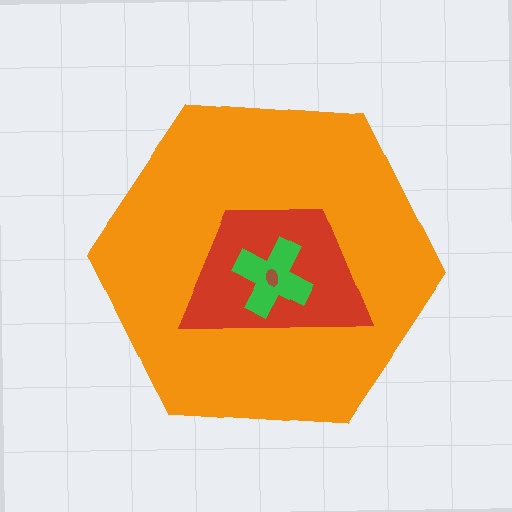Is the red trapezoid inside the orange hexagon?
Yes.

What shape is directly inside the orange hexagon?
The red trapezoid.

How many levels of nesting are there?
4.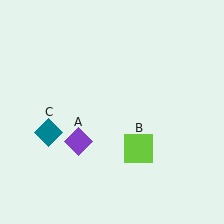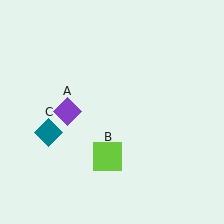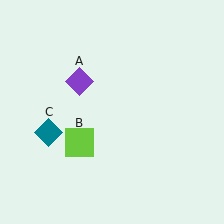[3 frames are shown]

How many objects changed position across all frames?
2 objects changed position: purple diamond (object A), lime square (object B).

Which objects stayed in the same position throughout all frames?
Teal diamond (object C) remained stationary.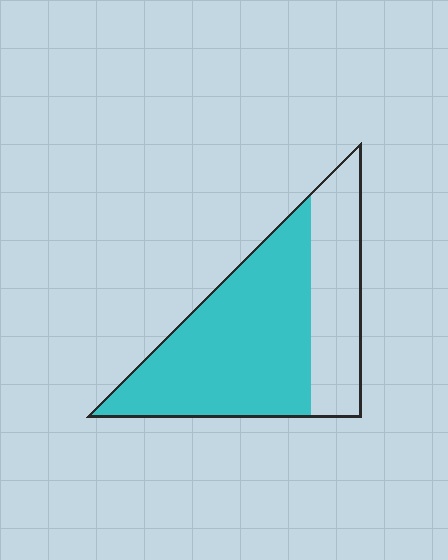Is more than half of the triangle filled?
Yes.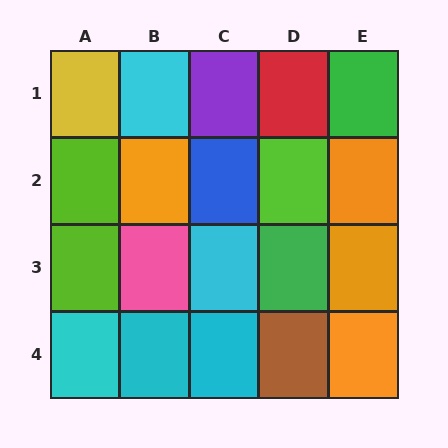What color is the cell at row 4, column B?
Cyan.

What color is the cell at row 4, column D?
Brown.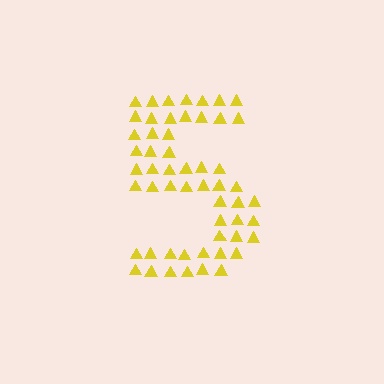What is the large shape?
The large shape is the digit 5.